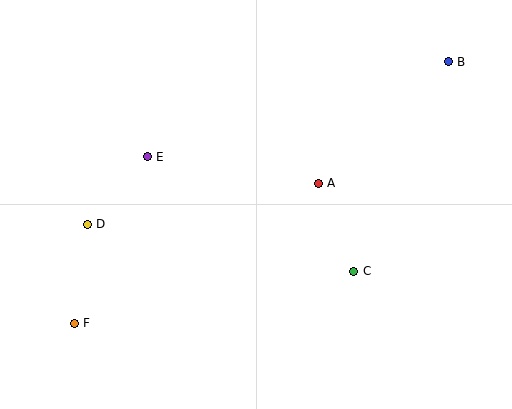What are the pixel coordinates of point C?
Point C is at (354, 271).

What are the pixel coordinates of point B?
Point B is at (448, 62).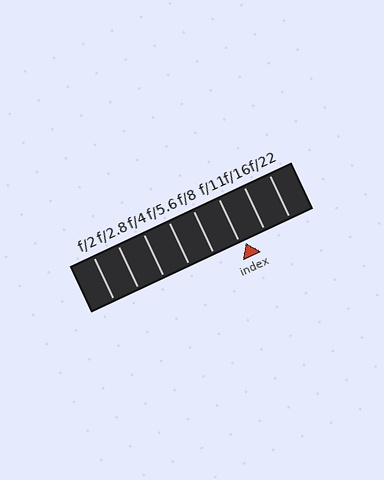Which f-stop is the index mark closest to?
The index mark is closest to f/11.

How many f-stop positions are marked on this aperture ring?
There are 8 f-stop positions marked.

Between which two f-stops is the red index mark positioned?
The index mark is between f/11 and f/16.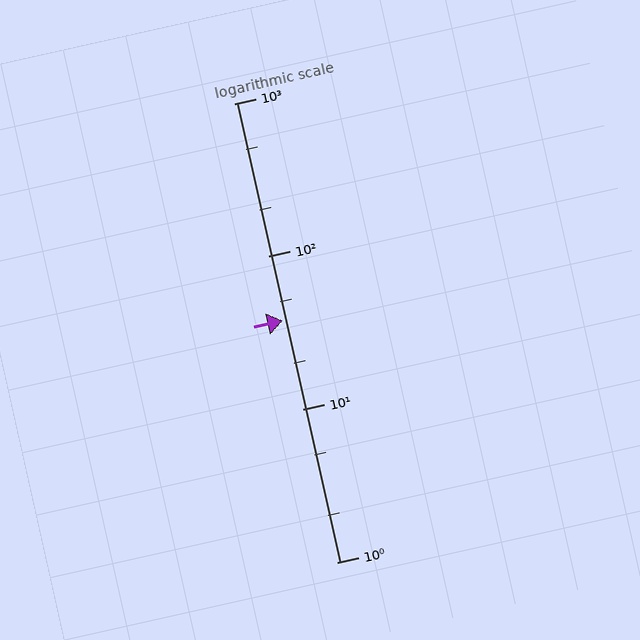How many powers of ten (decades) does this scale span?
The scale spans 3 decades, from 1 to 1000.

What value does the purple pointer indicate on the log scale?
The pointer indicates approximately 38.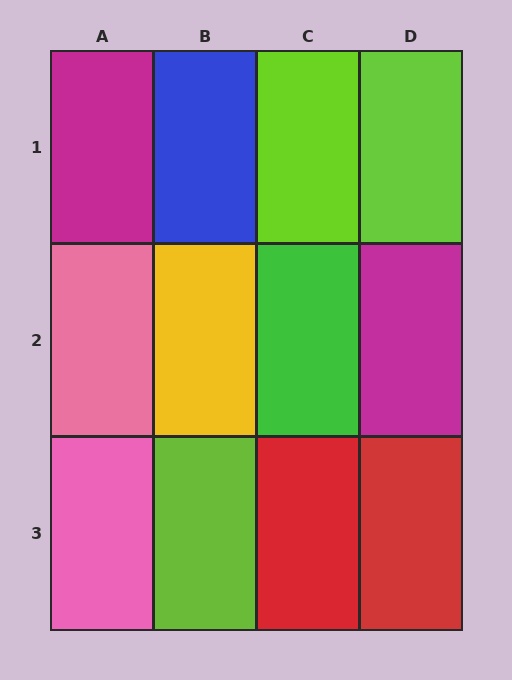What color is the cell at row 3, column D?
Red.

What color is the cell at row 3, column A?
Pink.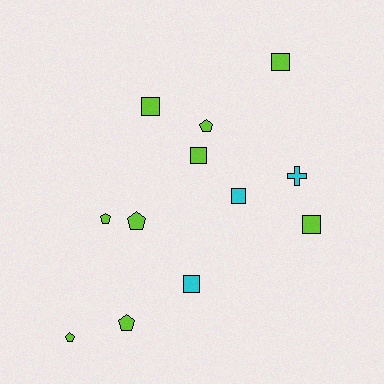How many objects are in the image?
There are 12 objects.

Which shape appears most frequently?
Square, with 6 objects.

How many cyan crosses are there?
There is 1 cyan cross.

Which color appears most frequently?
Lime, with 9 objects.